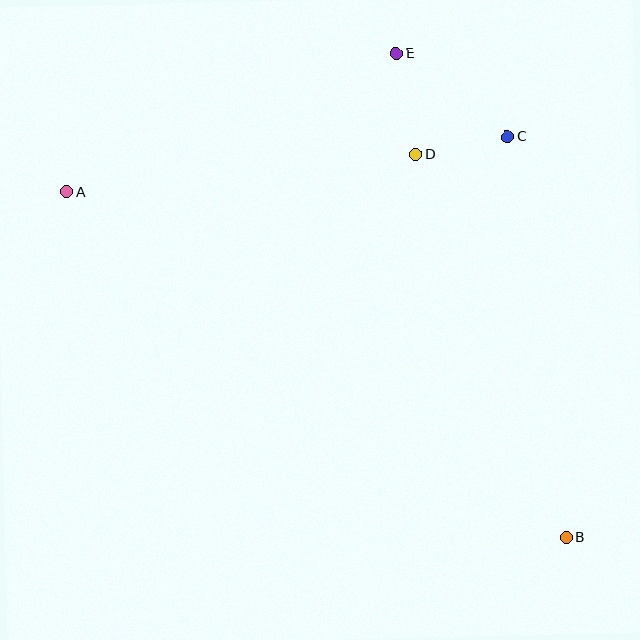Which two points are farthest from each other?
Points A and B are farthest from each other.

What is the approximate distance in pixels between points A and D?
The distance between A and D is approximately 351 pixels.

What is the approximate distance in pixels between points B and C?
The distance between B and C is approximately 405 pixels.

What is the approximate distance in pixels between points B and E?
The distance between B and E is approximately 513 pixels.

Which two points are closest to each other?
Points C and D are closest to each other.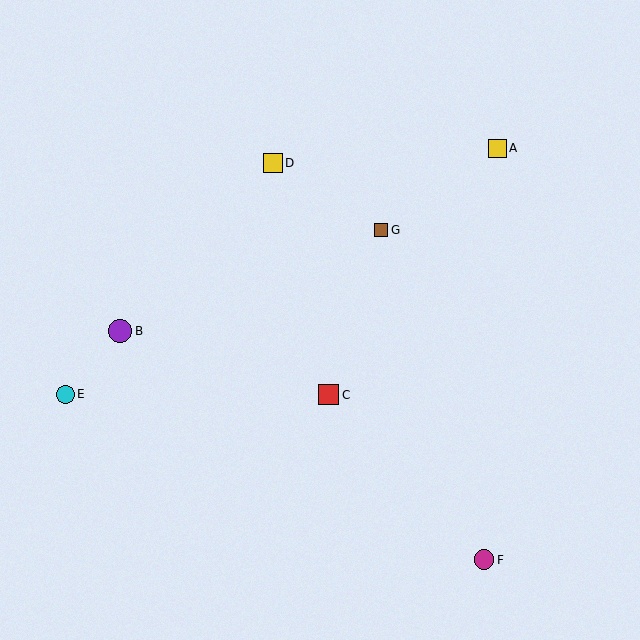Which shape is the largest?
The purple circle (labeled B) is the largest.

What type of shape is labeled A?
Shape A is a yellow square.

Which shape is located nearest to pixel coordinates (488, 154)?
The yellow square (labeled A) at (497, 148) is nearest to that location.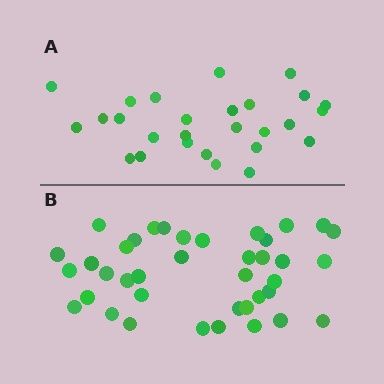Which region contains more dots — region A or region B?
Region B (the bottom region) has more dots.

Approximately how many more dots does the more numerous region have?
Region B has roughly 12 or so more dots than region A.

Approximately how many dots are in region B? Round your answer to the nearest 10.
About 40 dots. (The exact count is 39, which rounds to 40.)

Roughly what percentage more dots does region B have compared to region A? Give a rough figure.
About 45% more.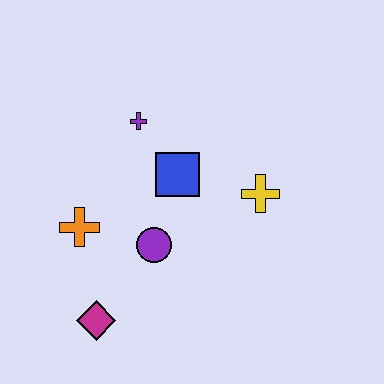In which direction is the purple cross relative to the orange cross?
The purple cross is above the orange cross.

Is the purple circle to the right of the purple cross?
Yes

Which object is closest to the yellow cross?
The blue square is closest to the yellow cross.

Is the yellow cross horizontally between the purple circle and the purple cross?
No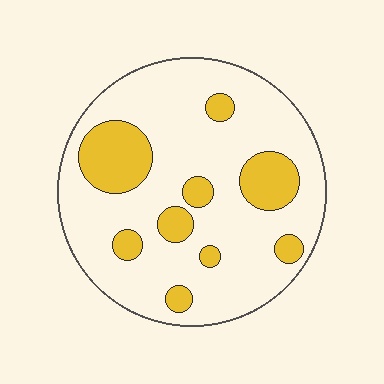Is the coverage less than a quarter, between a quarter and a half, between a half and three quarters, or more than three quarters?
Less than a quarter.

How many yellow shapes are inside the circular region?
9.